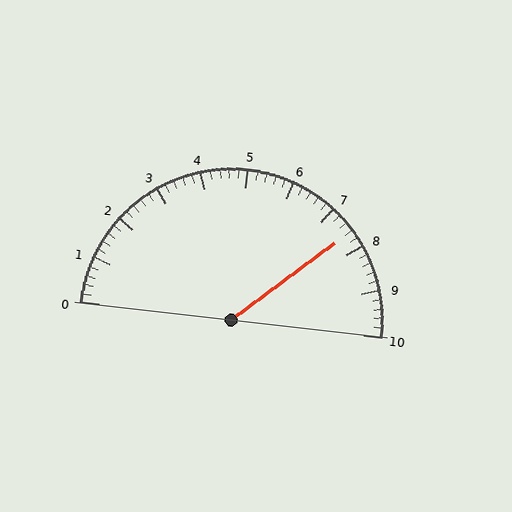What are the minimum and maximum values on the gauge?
The gauge ranges from 0 to 10.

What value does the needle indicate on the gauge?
The needle indicates approximately 7.6.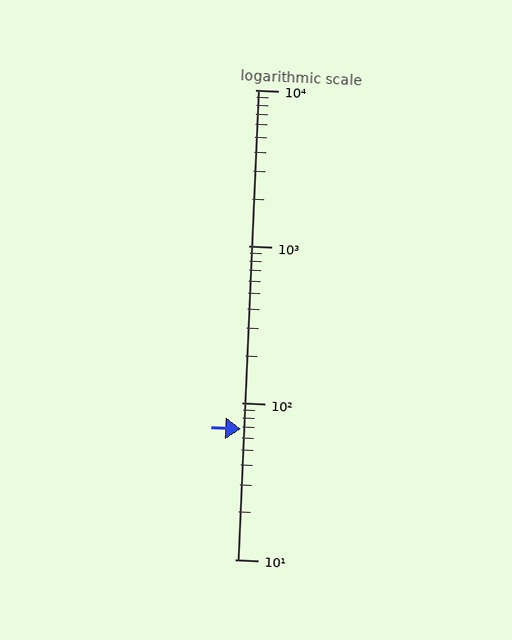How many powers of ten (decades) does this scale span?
The scale spans 3 decades, from 10 to 10000.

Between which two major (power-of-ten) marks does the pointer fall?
The pointer is between 10 and 100.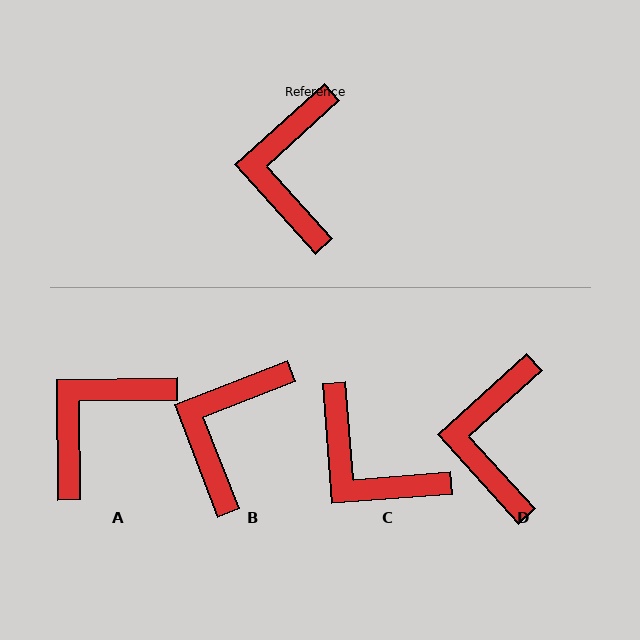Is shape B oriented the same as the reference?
No, it is off by about 21 degrees.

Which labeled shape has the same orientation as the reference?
D.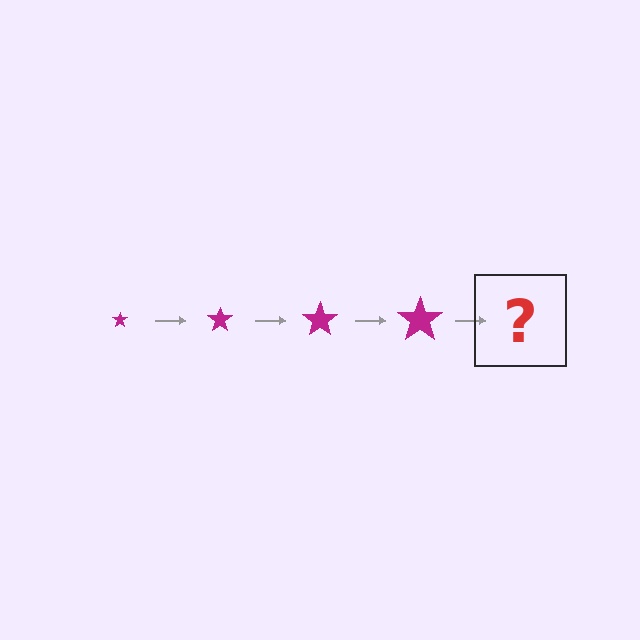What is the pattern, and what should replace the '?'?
The pattern is that the star gets progressively larger each step. The '?' should be a magenta star, larger than the previous one.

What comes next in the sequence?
The next element should be a magenta star, larger than the previous one.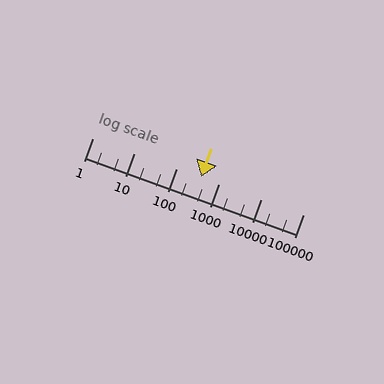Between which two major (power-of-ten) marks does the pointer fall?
The pointer is between 100 and 1000.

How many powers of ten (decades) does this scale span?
The scale spans 5 decades, from 1 to 100000.